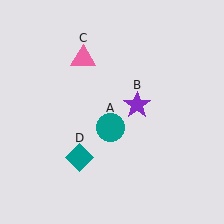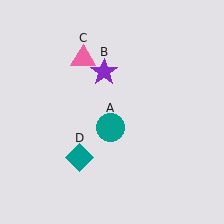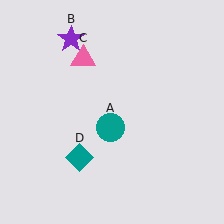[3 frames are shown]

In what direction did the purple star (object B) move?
The purple star (object B) moved up and to the left.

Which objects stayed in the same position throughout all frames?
Teal circle (object A) and pink triangle (object C) and teal diamond (object D) remained stationary.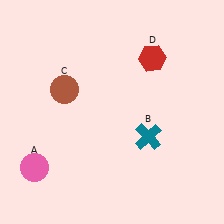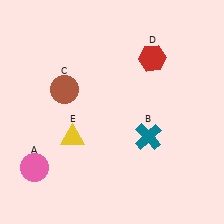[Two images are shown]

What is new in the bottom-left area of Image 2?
A yellow triangle (E) was added in the bottom-left area of Image 2.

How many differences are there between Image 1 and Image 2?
There is 1 difference between the two images.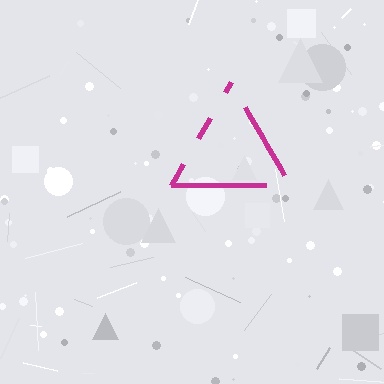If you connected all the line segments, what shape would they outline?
They would outline a triangle.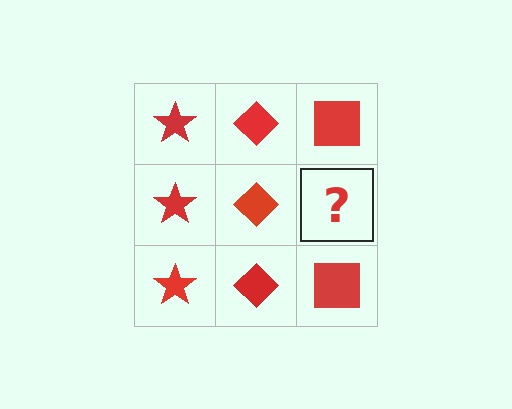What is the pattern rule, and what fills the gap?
The rule is that each column has a consistent shape. The gap should be filled with a red square.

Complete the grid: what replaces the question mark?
The question mark should be replaced with a red square.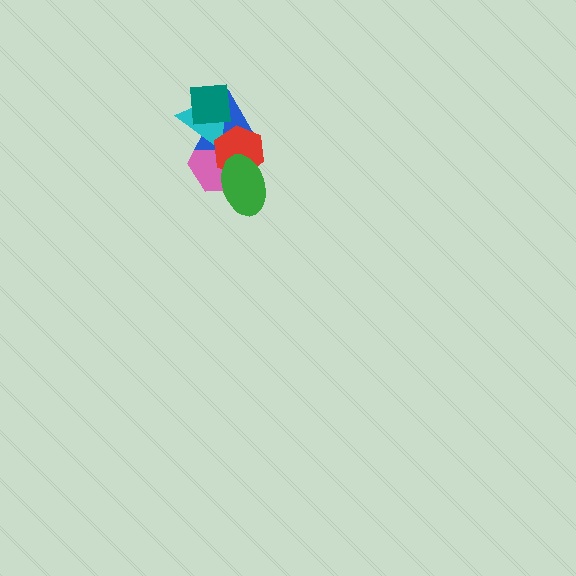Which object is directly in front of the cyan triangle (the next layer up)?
The red hexagon is directly in front of the cyan triangle.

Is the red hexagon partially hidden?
Yes, it is partially covered by another shape.